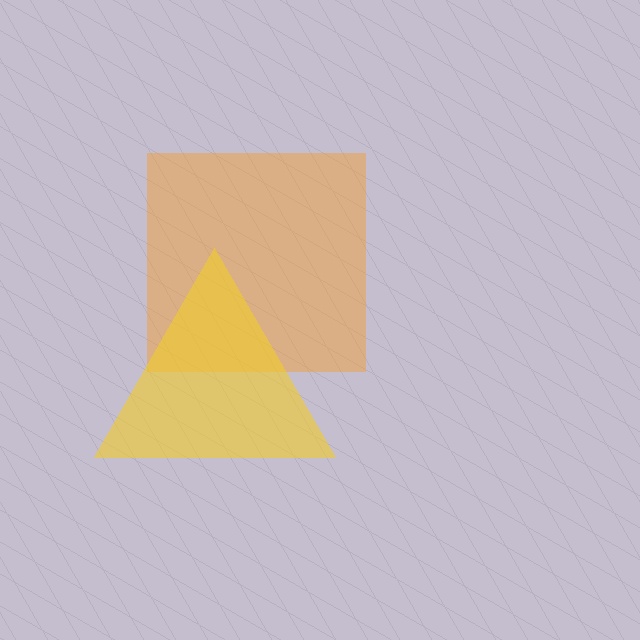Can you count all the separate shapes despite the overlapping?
Yes, there are 2 separate shapes.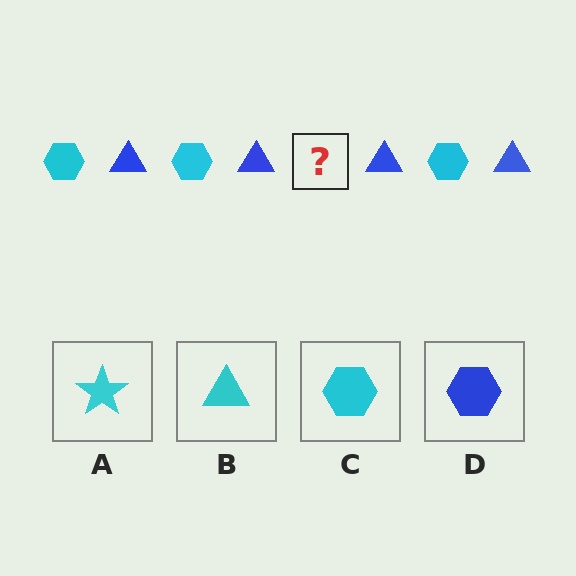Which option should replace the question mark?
Option C.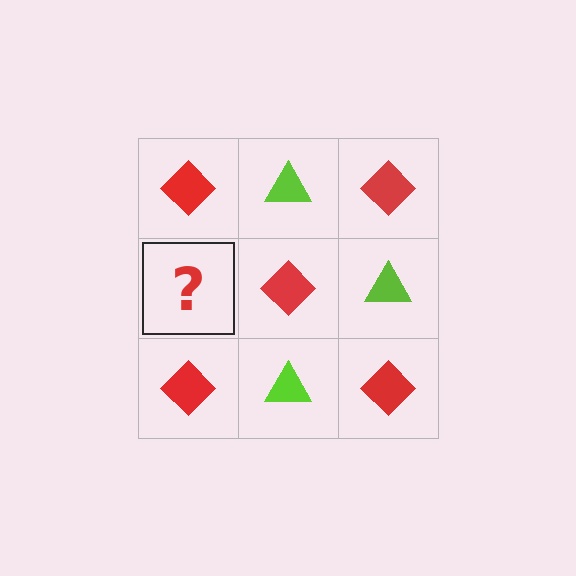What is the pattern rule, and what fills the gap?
The rule is that it alternates red diamond and lime triangle in a checkerboard pattern. The gap should be filled with a lime triangle.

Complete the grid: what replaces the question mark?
The question mark should be replaced with a lime triangle.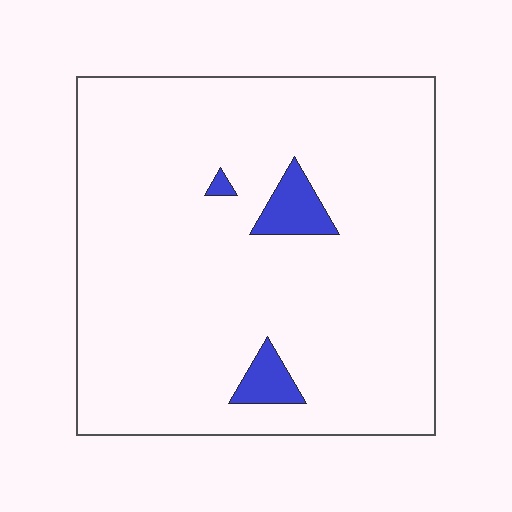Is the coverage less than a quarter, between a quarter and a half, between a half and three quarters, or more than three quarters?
Less than a quarter.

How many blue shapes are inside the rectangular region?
3.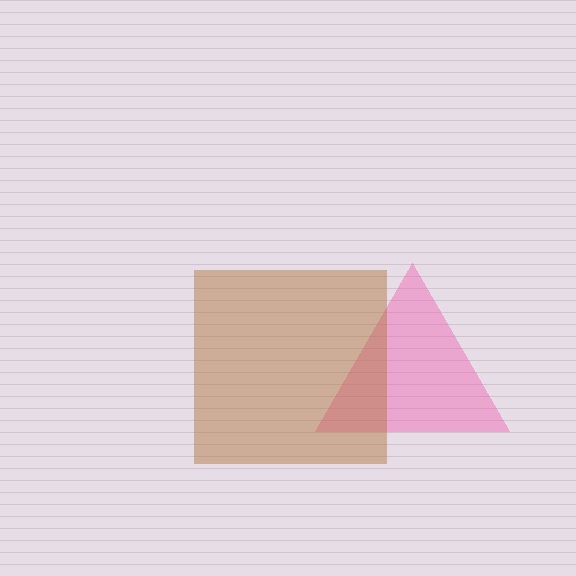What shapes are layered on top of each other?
The layered shapes are: a pink triangle, a brown square.